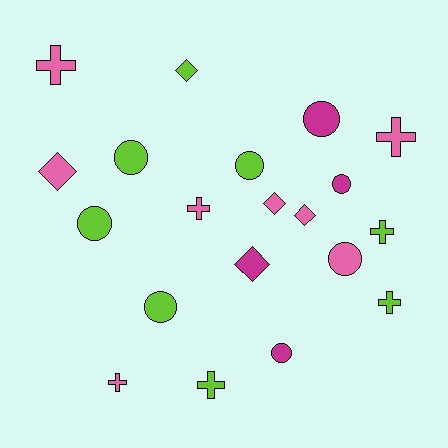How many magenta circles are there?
There are 3 magenta circles.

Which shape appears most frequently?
Circle, with 8 objects.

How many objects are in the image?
There are 20 objects.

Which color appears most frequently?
Lime, with 8 objects.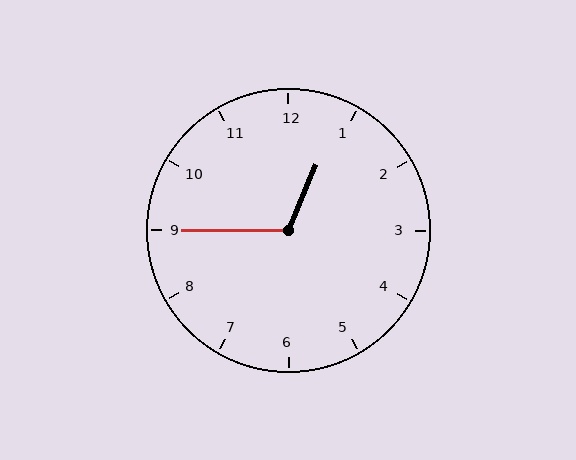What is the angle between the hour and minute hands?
Approximately 112 degrees.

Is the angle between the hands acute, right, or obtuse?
It is obtuse.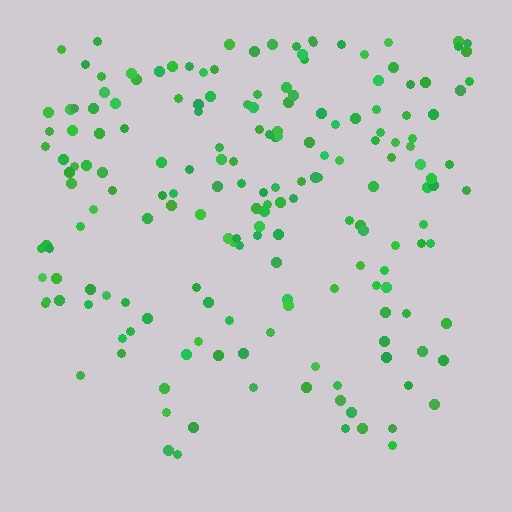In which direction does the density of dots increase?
From bottom to top, with the top side densest.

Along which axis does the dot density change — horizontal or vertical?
Vertical.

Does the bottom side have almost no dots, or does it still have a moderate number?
Still a moderate number, just noticeably fewer than the top.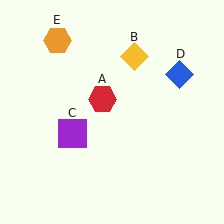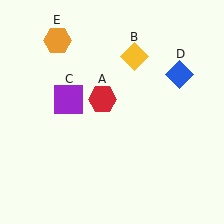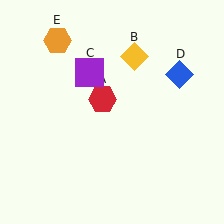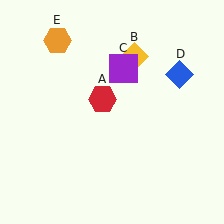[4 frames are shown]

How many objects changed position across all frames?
1 object changed position: purple square (object C).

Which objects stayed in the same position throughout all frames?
Red hexagon (object A) and yellow diamond (object B) and blue diamond (object D) and orange hexagon (object E) remained stationary.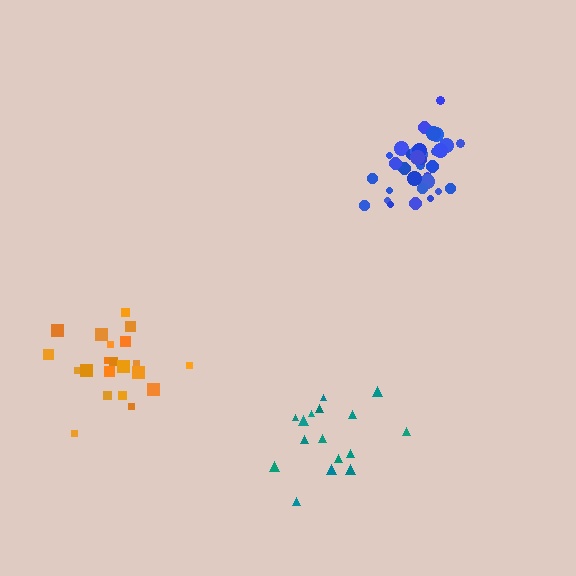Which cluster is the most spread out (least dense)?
Teal.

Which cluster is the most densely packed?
Blue.